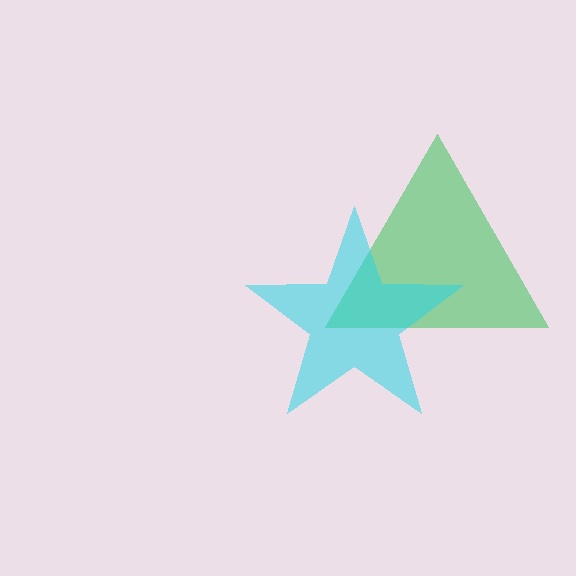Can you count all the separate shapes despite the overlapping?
Yes, there are 2 separate shapes.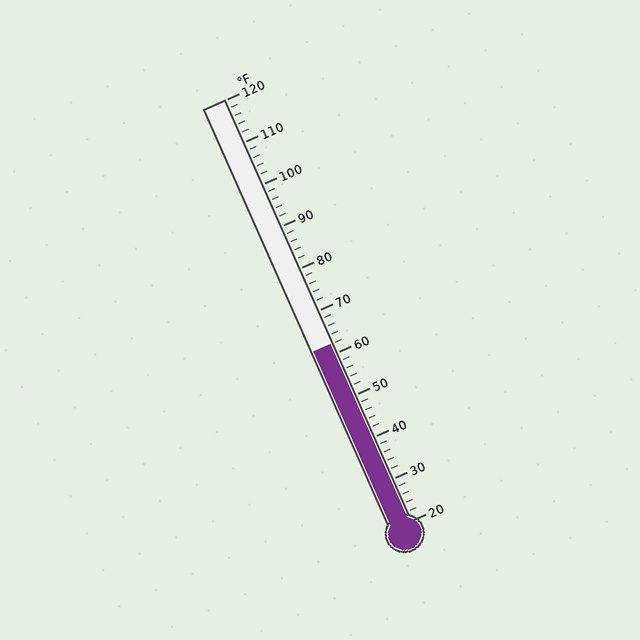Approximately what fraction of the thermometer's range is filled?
The thermometer is filled to approximately 40% of its range.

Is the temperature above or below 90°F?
The temperature is below 90°F.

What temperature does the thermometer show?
The thermometer shows approximately 62°F.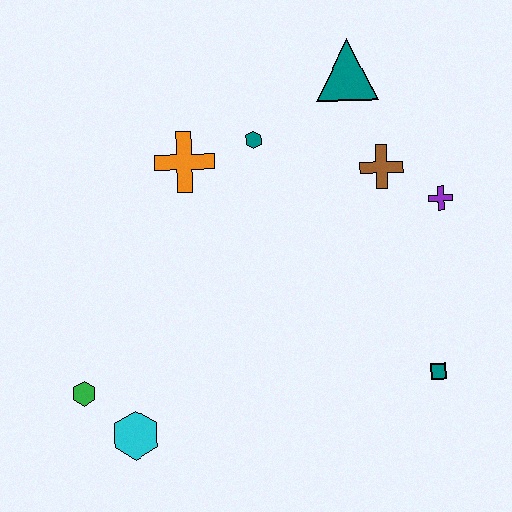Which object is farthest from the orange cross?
The teal square is farthest from the orange cross.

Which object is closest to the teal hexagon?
The orange cross is closest to the teal hexagon.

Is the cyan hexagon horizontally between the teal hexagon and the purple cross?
No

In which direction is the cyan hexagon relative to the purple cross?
The cyan hexagon is to the left of the purple cross.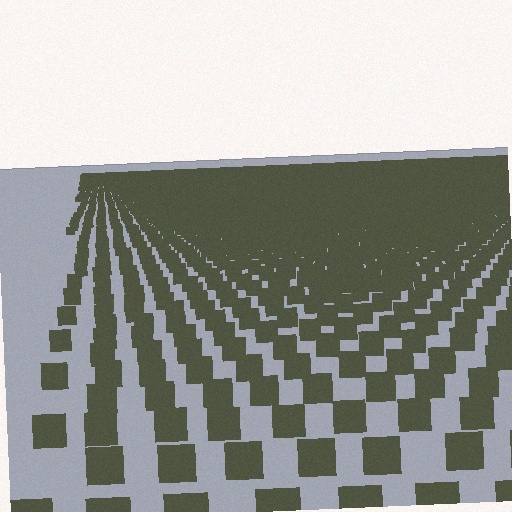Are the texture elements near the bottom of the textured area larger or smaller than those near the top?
Larger. Near the bottom, elements are closer to the viewer and appear at a bigger on-screen size.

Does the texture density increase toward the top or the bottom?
Density increases toward the top.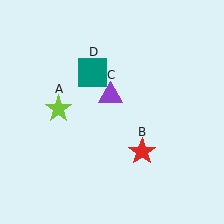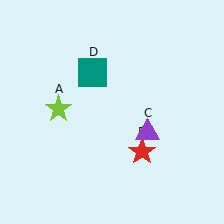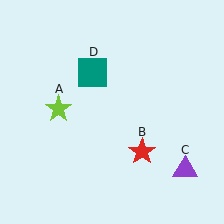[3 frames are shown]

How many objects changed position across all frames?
1 object changed position: purple triangle (object C).